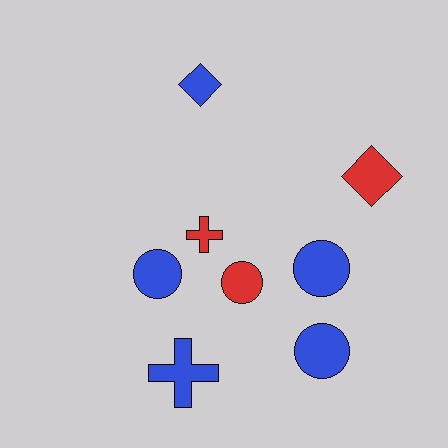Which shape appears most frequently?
Circle, with 4 objects.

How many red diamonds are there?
There is 1 red diamond.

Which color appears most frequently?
Blue, with 5 objects.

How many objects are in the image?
There are 8 objects.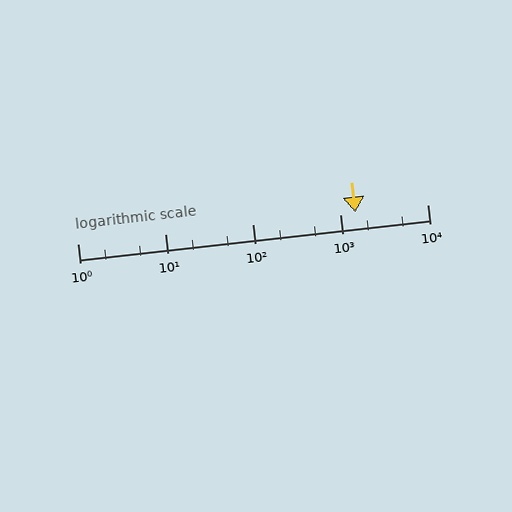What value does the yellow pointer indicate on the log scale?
The pointer indicates approximately 1500.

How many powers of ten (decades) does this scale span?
The scale spans 4 decades, from 1 to 10000.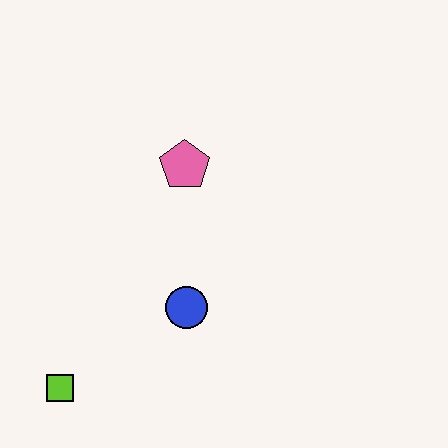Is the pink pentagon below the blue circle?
No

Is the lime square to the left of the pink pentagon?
Yes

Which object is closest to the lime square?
The blue circle is closest to the lime square.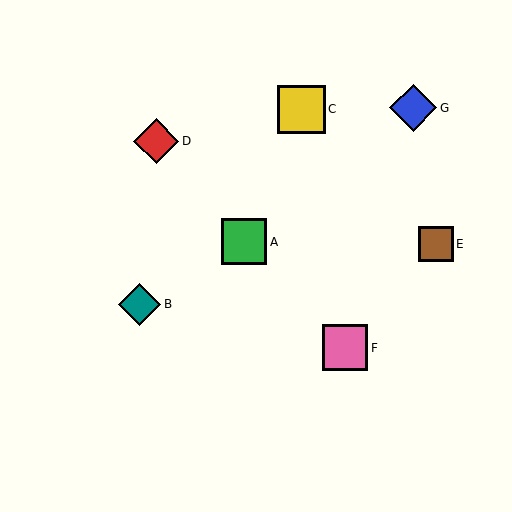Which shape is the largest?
The yellow square (labeled C) is the largest.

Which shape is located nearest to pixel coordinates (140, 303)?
The teal diamond (labeled B) at (140, 304) is nearest to that location.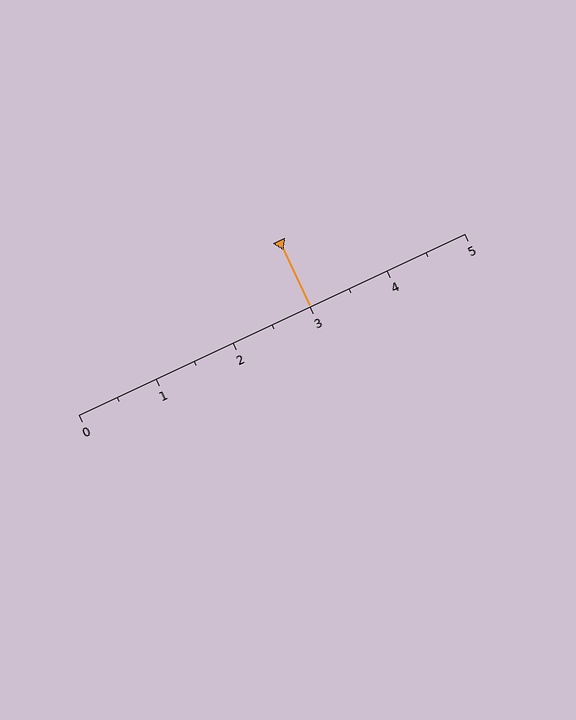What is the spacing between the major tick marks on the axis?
The major ticks are spaced 1 apart.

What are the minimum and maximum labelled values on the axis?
The axis runs from 0 to 5.